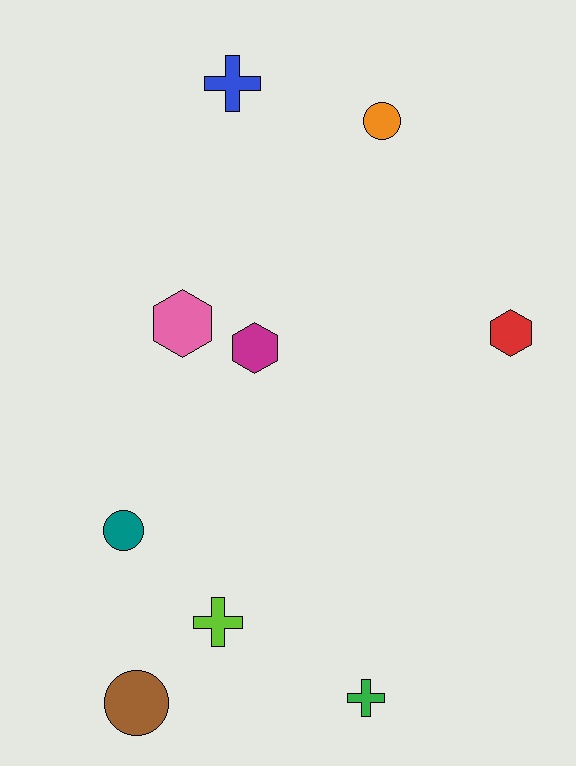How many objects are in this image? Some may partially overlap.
There are 9 objects.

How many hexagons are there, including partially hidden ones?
There are 3 hexagons.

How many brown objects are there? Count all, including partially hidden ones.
There is 1 brown object.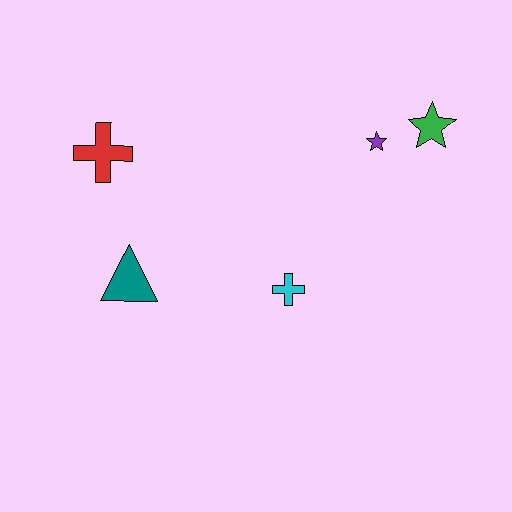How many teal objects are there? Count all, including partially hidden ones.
There is 1 teal object.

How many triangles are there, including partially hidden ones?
There is 1 triangle.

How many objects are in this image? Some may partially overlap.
There are 5 objects.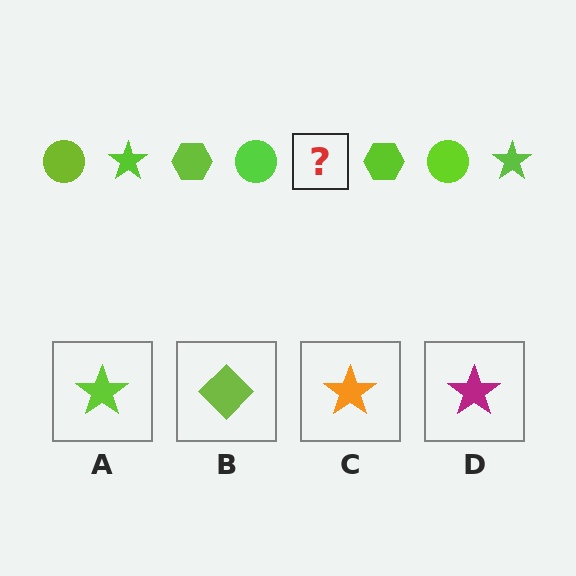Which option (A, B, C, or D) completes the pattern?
A.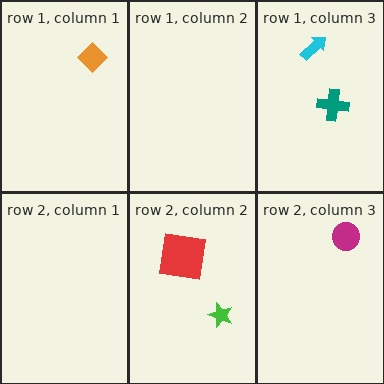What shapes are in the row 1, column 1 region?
The orange diamond.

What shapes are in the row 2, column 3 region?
The magenta circle.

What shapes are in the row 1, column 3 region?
The cyan arrow, the teal cross.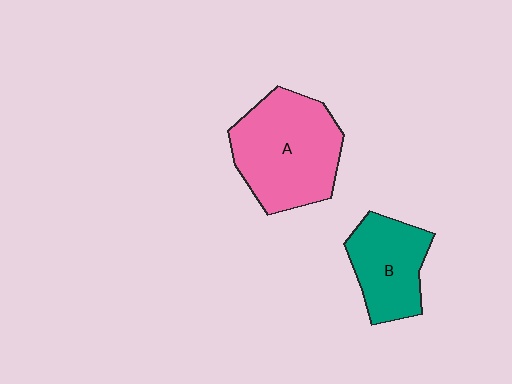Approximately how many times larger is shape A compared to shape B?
Approximately 1.5 times.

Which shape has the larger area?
Shape A (pink).